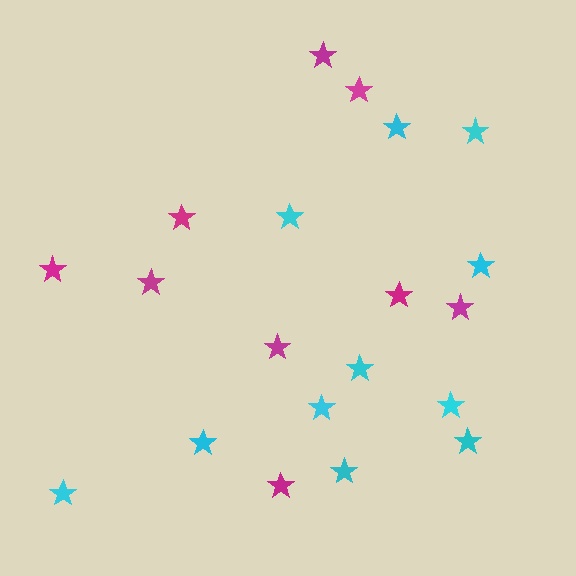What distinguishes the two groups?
There are 2 groups: one group of cyan stars (11) and one group of magenta stars (9).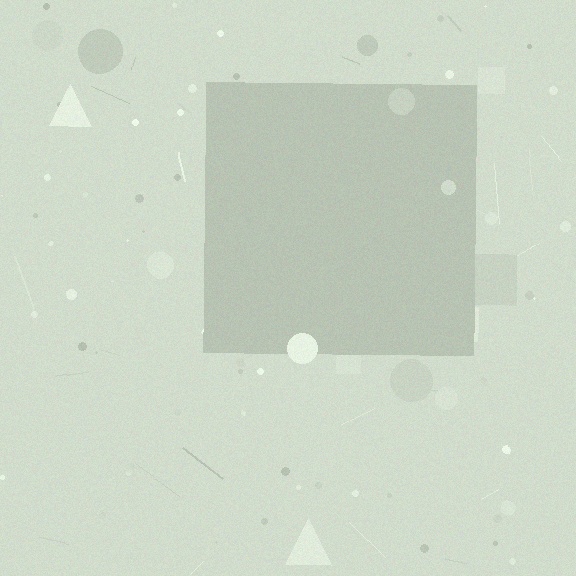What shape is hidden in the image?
A square is hidden in the image.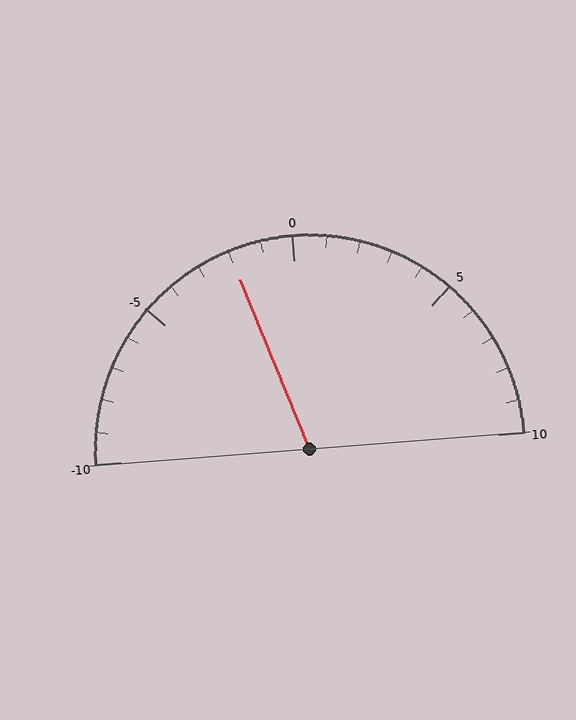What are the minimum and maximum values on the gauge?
The gauge ranges from -10 to 10.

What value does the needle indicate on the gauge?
The needle indicates approximately -2.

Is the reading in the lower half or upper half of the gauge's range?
The reading is in the lower half of the range (-10 to 10).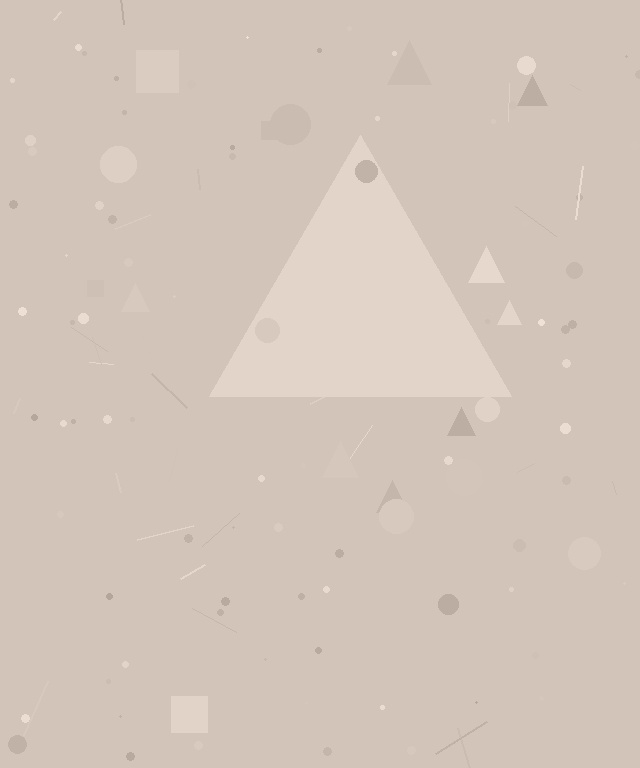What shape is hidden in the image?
A triangle is hidden in the image.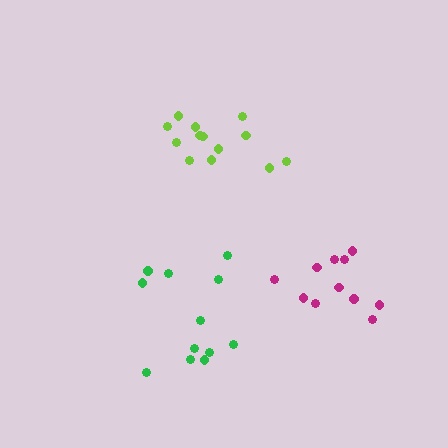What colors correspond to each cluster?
The clusters are colored: lime, magenta, green.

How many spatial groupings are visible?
There are 3 spatial groupings.